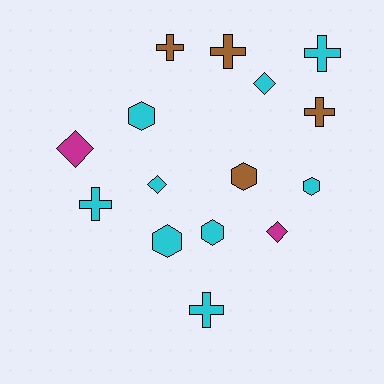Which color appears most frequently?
Cyan, with 9 objects.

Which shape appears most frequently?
Cross, with 6 objects.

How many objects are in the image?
There are 15 objects.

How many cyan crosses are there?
There are 3 cyan crosses.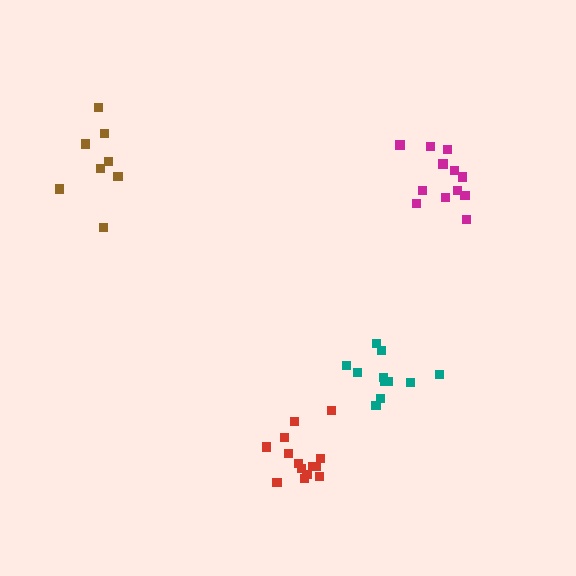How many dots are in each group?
Group 1: 11 dots, Group 2: 14 dots, Group 3: 8 dots, Group 4: 12 dots (45 total).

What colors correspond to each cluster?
The clusters are colored: teal, red, brown, magenta.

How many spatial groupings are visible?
There are 4 spatial groupings.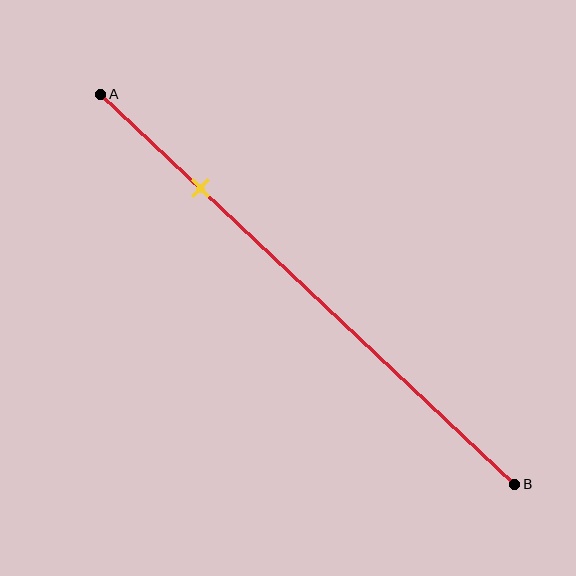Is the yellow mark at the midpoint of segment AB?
No, the mark is at about 25% from A, not at the 50% midpoint.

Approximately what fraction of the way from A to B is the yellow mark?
The yellow mark is approximately 25% of the way from A to B.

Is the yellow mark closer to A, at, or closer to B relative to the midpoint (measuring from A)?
The yellow mark is closer to point A than the midpoint of segment AB.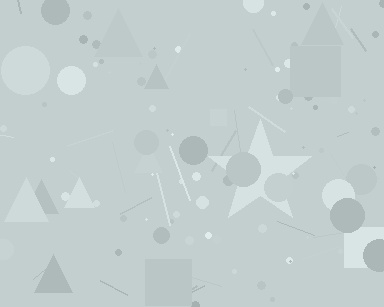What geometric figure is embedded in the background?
A star is embedded in the background.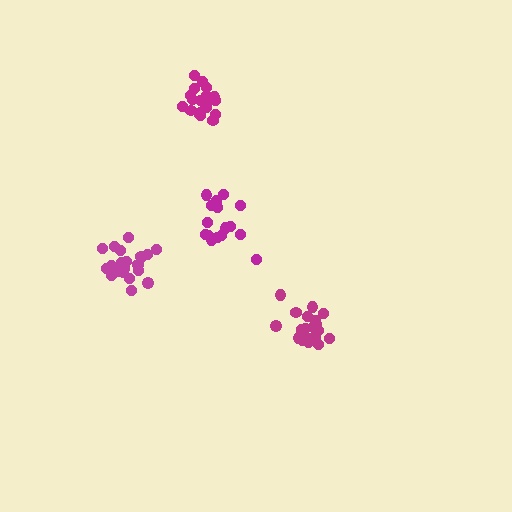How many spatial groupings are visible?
There are 4 spatial groupings.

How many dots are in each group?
Group 1: 20 dots, Group 2: 17 dots, Group 3: 20 dots, Group 4: 21 dots (78 total).